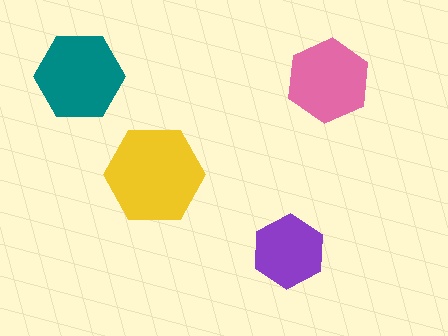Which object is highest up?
The teal hexagon is topmost.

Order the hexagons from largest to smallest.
the yellow one, the teal one, the pink one, the purple one.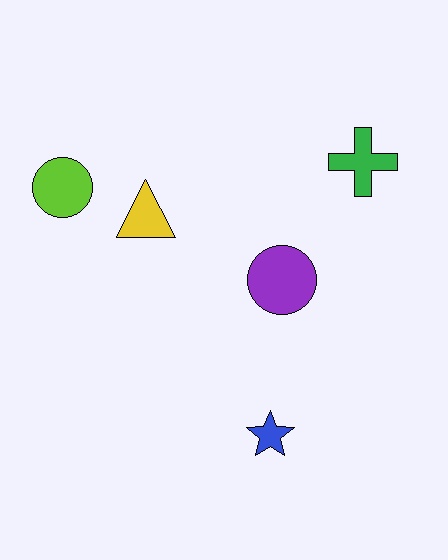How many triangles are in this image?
There is 1 triangle.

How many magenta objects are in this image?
There are no magenta objects.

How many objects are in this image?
There are 5 objects.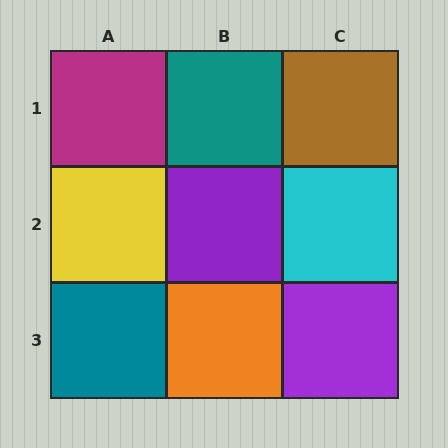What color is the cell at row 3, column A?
Teal.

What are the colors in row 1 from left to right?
Magenta, teal, brown.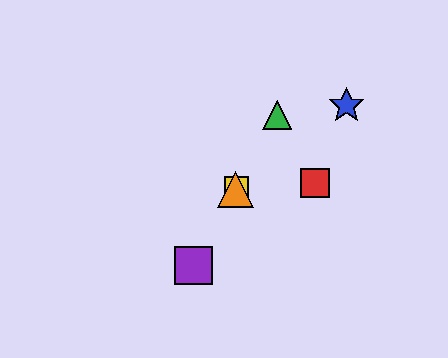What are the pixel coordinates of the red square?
The red square is at (315, 183).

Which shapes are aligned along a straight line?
The green triangle, the yellow square, the purple square, the orange triangle are aligned along a straight line.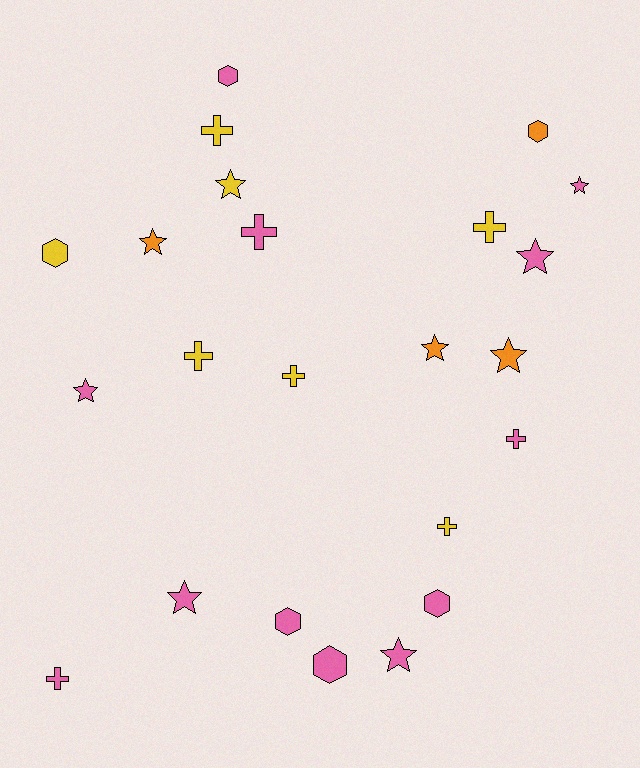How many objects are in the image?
There are 23 objects.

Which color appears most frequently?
Pink, with 12 objects.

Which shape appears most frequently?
Star, with 9 objects.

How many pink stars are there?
There are 5 pink stars.